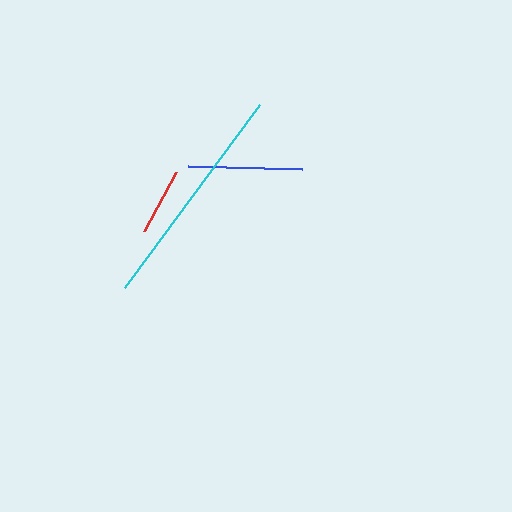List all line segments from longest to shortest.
From longest to shortest: cyan, blue, red.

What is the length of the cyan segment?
The cyan segment is approximately 227 pixels long.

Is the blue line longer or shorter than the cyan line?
The cyan line is longer than the blue line.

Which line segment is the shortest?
The red line is the shortest at approximately 67 pixels.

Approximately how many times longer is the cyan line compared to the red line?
The cyan line is approximately 3.4 times the length of the red line.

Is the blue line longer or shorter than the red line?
The blue line is longer than the red line.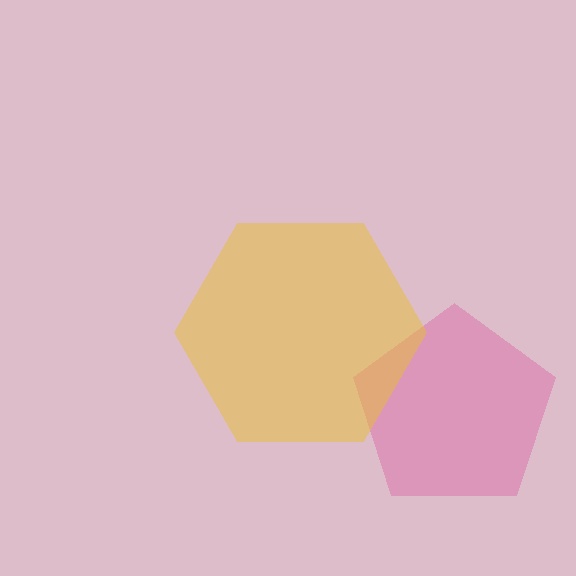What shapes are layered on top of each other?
The layered shapes are: a pink pentagon, a yellow hexagon.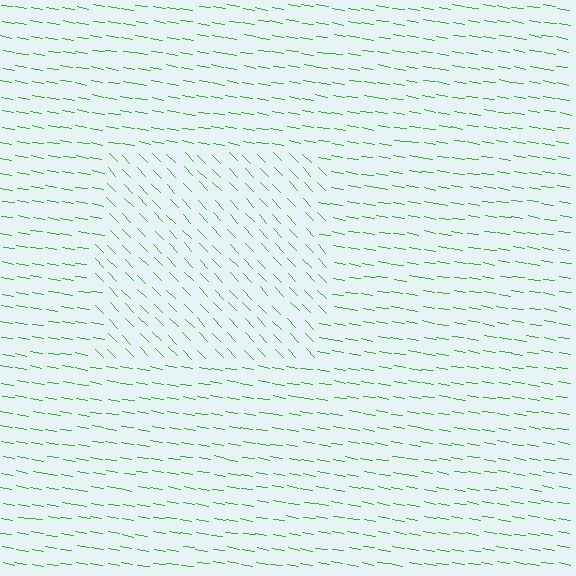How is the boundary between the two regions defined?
The boundary is defined purely by a change in line orientation (approximately 37 degrees difference). All lines are the same color and thickness.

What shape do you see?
I see a rectangle.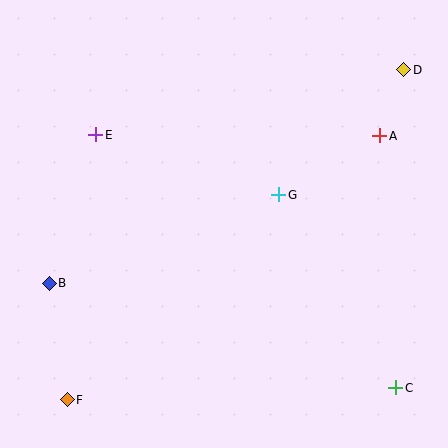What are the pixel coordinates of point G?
Point G is at (279, 195).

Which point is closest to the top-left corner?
Point E is closest to the top-left corner.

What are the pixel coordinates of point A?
Point A is at (380, 136).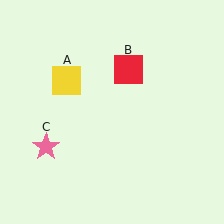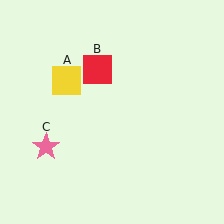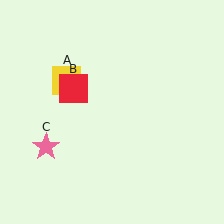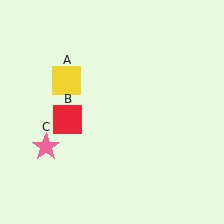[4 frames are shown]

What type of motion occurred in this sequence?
The red square (object B) rotated counterclockwise around the center of the scene.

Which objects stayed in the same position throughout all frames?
Yellow square (object A) and pink star (object C) remained stationary.